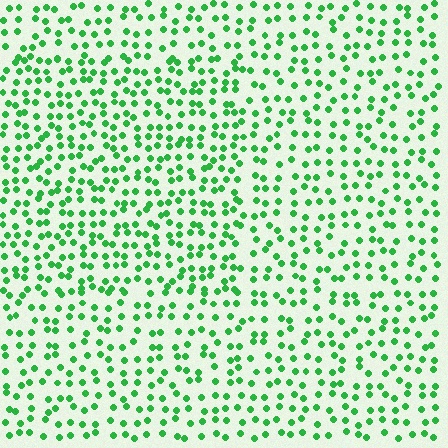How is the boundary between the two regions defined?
The boundary is defined by a change in element density (approximately 1.4x ratio). All elements are the same color, size, and shape.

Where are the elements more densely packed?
The elements are more densely packed inside the rectangle boundary.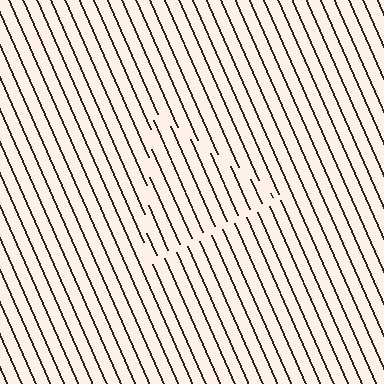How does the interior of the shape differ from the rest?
The interior of the shape contains the same grating, shifted by half a period — the contour is defined by the phase discontinuity where line-ends from the inner and outer gratings abut.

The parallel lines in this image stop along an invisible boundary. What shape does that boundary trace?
An illusory triangle. The interior of the shape contains the same grating, shifted by half a period — the contour is defined by the phase discontinuity where line-ends from the inner and outer gratings abut.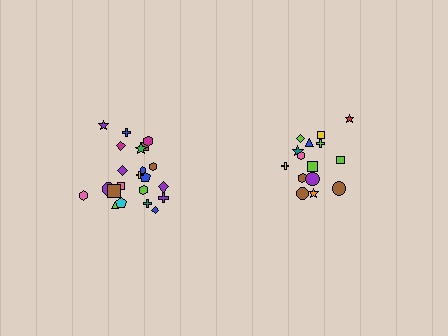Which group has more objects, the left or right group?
The left group.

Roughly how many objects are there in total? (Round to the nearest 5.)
Roughly 35 objects in total.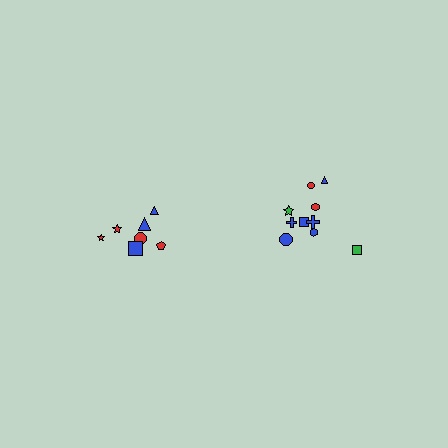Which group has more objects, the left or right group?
The right group.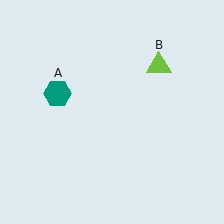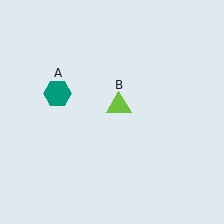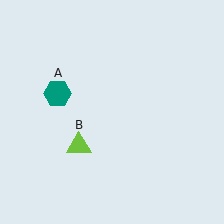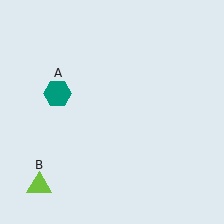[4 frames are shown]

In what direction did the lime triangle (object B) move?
The lime triangle (object B) moved down and to the left.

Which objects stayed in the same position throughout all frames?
Teal hexagon (object A) remained stationary.